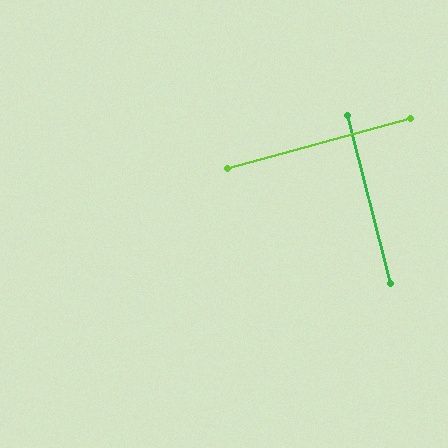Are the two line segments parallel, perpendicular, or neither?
Perpendicular — they meet at approximately 89°.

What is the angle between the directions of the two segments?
Approximately 89 degrees.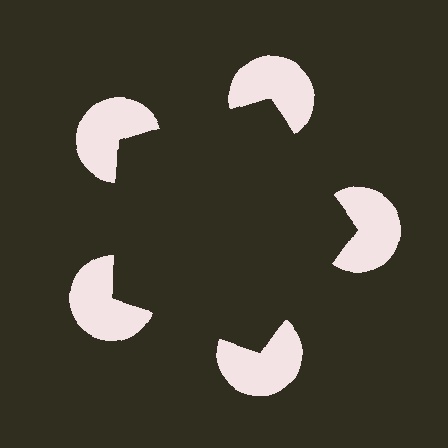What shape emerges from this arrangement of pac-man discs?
An illusory pentagon — its edges are inferred from the aligned wedge cuts in the pac-man discs, not physically drawn.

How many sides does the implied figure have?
5 sides.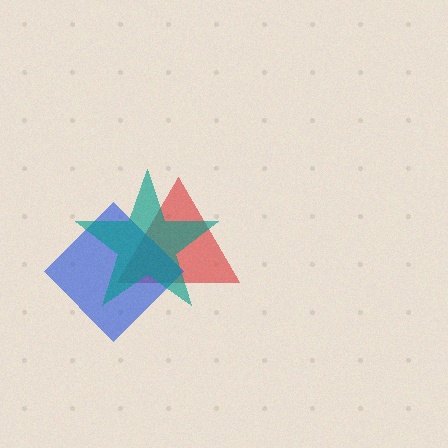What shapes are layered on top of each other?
The layered shapes are: a red triangle, a blue diamond, a teal star.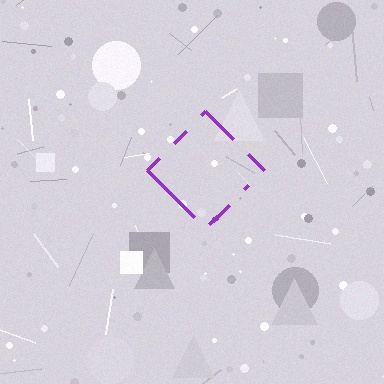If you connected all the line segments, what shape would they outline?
They would outline a diamond.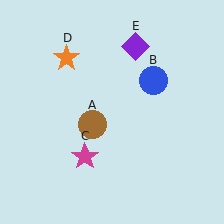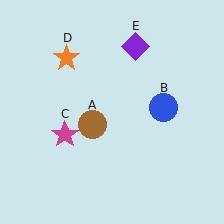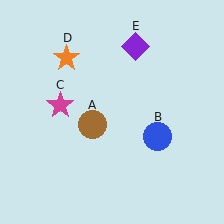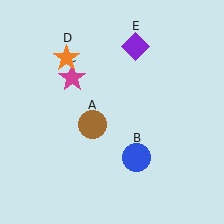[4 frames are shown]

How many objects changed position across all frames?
2 objects changed position: blue circle (object B), magenta star (object C).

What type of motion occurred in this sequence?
The blue circle (object B), magenta star (object C) rotated clockwise around the center of the scene.